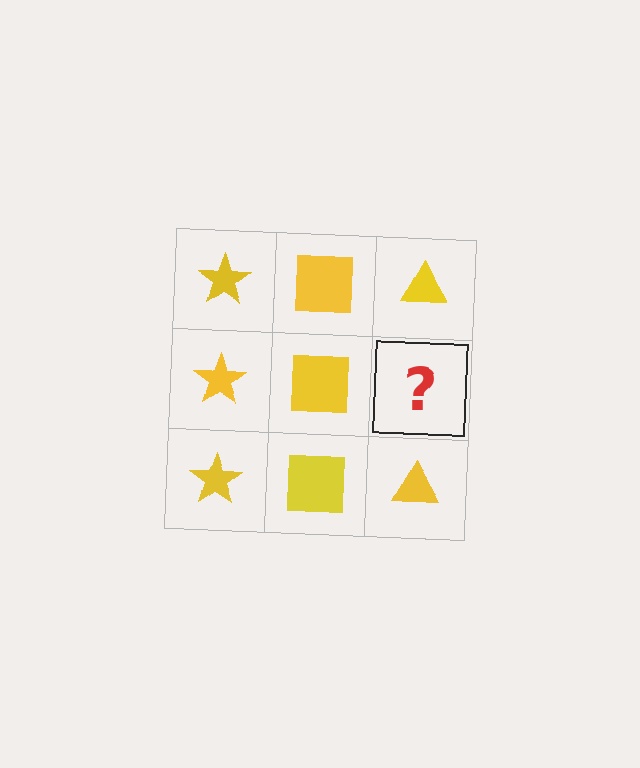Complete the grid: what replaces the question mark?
The question mark should be replaced with a yellow triangle.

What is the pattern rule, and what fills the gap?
The rule is that each column has a consistent shape. The gap should be filled with a yellow triangle.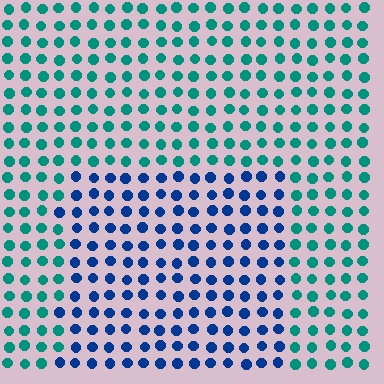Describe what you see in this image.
The image is filled with small teal elements in a uniform arrangement. A rectangle-shaped region is visible where the elements are tinted to a slightly different hue, forming a subtle color boundary.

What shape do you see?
I see a rectangle.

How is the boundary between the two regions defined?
The boundary is defined purely by a slight shift in hue (about 46 degrees). Spacing, size, and orientation are identical on both sides.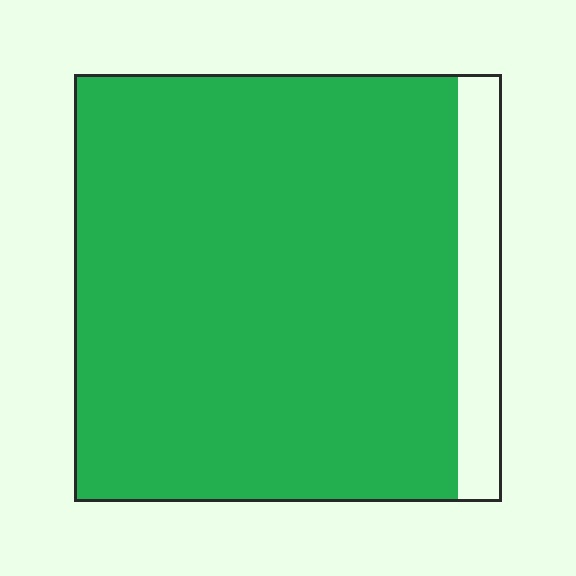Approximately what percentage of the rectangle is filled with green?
Approximately 90%.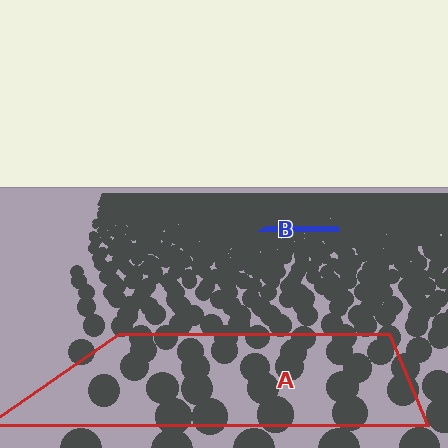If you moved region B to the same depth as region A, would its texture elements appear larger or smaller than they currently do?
They would appear larger. At a closer depth, the same texture elements are projected at a bigger on-screen size.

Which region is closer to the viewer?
Region A is closer. The texture elements there are larger and more spread out.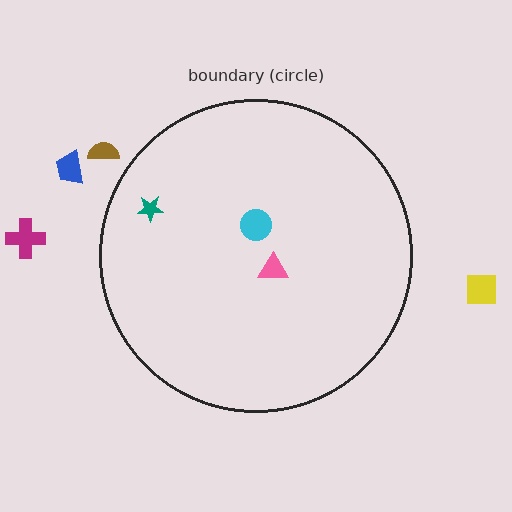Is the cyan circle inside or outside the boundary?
Inside.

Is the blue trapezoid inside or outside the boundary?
Outside.